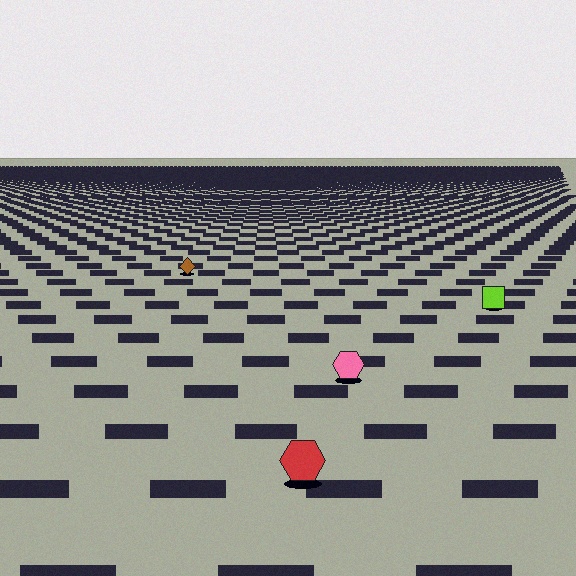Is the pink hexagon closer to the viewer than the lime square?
Yes. The pink hexagon is closer — you can tell from the texture gradient: the ground texture is coarser near it.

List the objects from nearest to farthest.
From nearest to farthest: the red hexagon, the pink hexagon, the lime square, the brown diamond.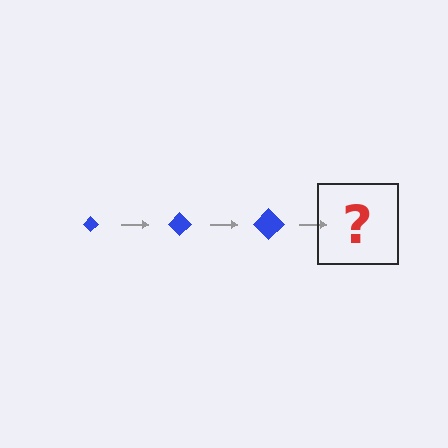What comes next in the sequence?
The next element should be a blue diamond, larger than the previous one.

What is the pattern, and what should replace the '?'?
The pattern is that the diamond gets progressively larger each step. The '?' should be a blue diamond, larger than the previous one.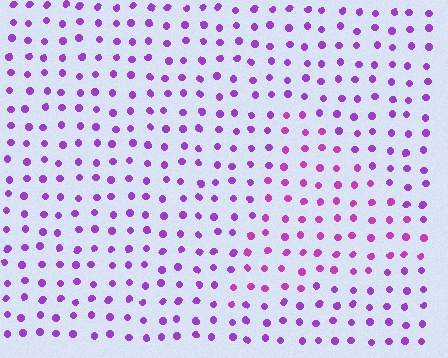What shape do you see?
I see a triangle.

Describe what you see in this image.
The image is filled with small purple elements in a uniform arrangement. A triangle-shaped region is visible where the elements are tinted to a slightly different hue, forming a subtle color boundary.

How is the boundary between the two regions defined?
The boundary is defined purely by a slight shift in hue (about 25 degrees). Spacing, size, and orientation are identical on both sides.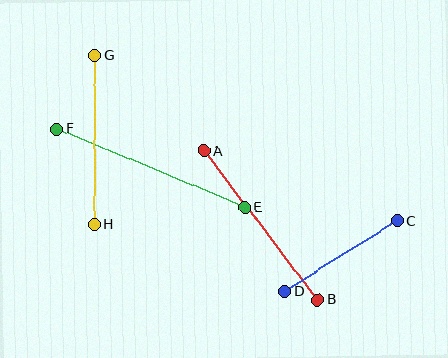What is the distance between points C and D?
The distance is approximately 133 pixels.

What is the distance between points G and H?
The distance is approximately 169 pixels.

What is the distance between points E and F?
The distance is approximately 204 pixels.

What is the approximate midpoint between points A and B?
The midpoint is at approximately (261, 225) pixels.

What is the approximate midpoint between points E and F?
The midpoint is at approximately (151, 168) pixels.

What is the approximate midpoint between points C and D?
The midpoint is at approximately (341, 256) pixels.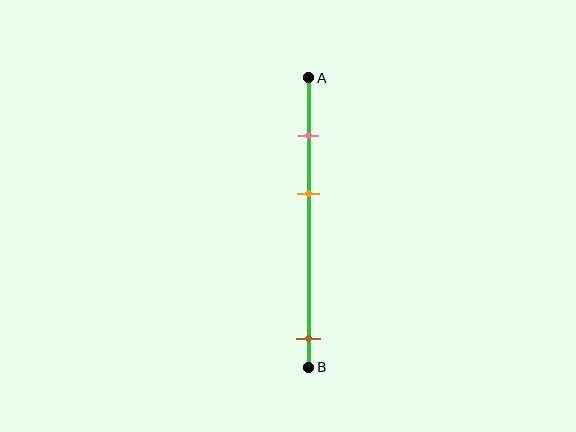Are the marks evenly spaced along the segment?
No, the marks are not evenly spaced.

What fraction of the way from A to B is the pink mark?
The pink mark is approximately 20% (0.2) of the way from A to B.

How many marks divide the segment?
There are 3 marks dividing the segment.